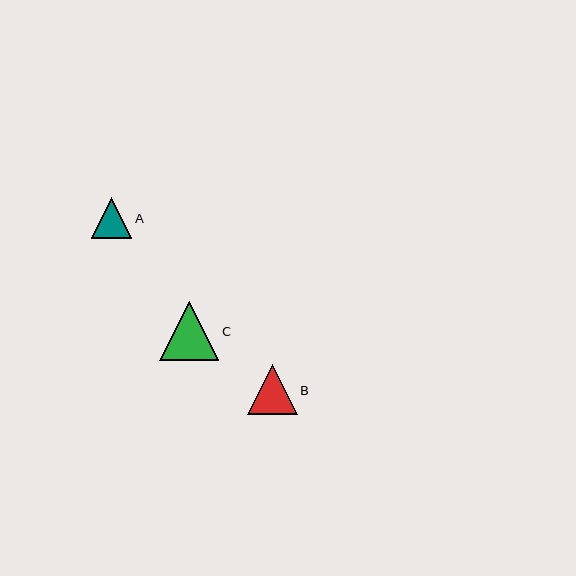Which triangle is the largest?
Triangle C is the largest with a size of approximately 60 pixels.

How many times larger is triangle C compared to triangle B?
Triangle C is approximately 1.2 times the size of triangle B.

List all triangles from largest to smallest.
From largest to smallest: C, B, A.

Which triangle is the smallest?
Triangle A is the smallest with a size of approximately 41 pixels.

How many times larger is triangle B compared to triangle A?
Triangle B is approximately 1.2 times the size of triangle A.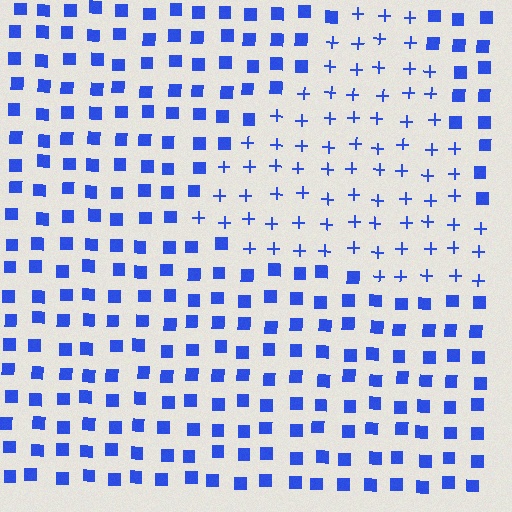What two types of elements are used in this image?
The image uses plus signs inside the triangle region and squares outside it.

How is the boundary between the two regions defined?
The boundary is defined by a change in element shape: plus signs inside vs. squares outside. All elements share the same color and spacing.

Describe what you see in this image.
The image is filled with small blue elements arranged in a uniform grid. A triangle-shaped region contains plus signs, while the surrounding area contains squares. The boundary is defined purely by the change in element shape.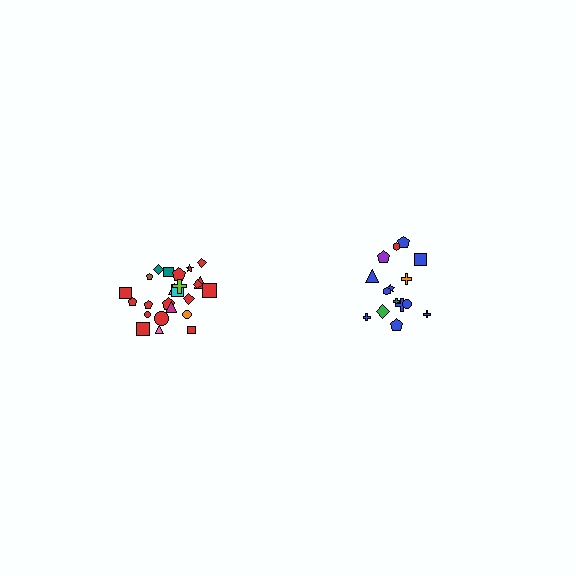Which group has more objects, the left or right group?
The left group.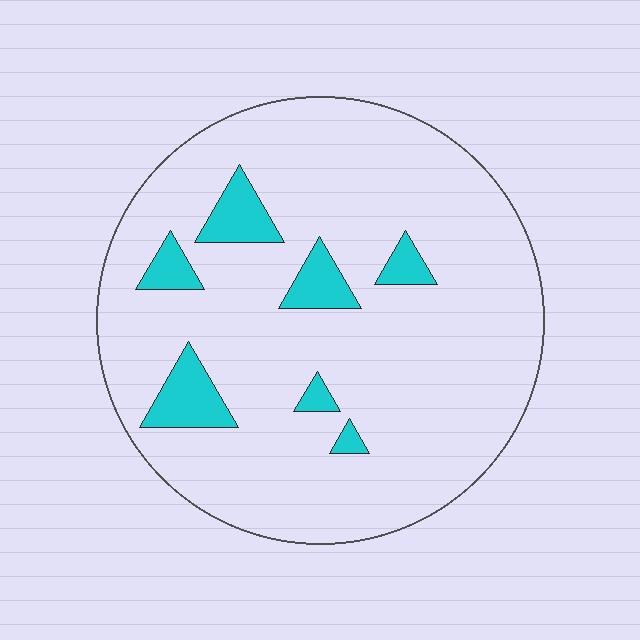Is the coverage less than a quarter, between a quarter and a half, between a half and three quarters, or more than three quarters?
Less than a quarter.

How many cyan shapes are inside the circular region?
7.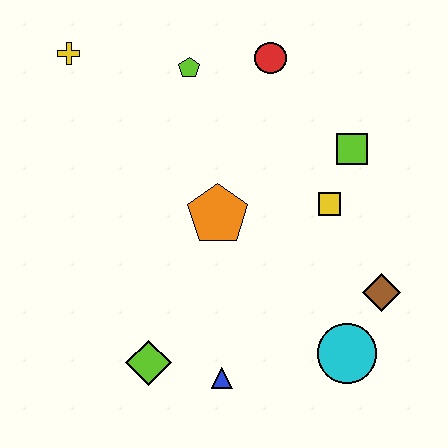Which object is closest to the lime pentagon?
The red circle is closest to the lime pentagon.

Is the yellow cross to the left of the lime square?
Yes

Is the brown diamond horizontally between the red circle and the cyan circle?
No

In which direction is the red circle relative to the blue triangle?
The red circle is above the blue triangle.